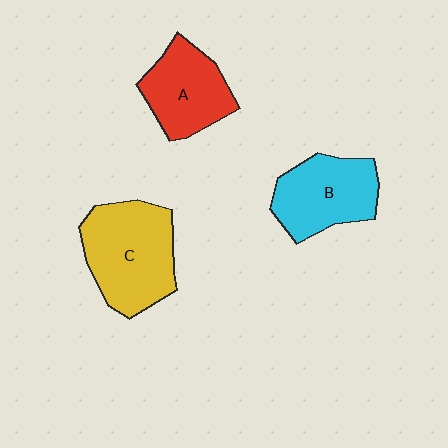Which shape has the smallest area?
Shape A (red).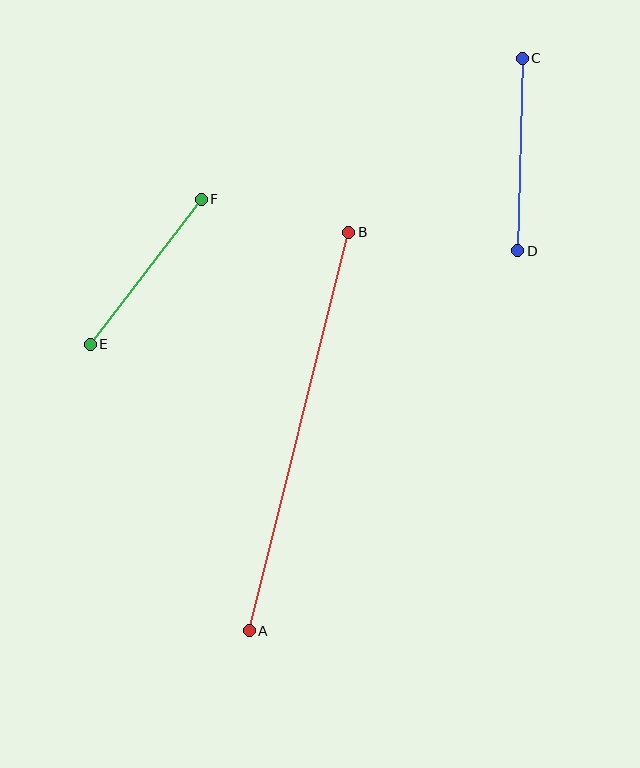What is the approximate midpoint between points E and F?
The midpoint is at approximately (146, 272) pixels.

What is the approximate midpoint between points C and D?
The midpoint is at approximately (520, 154) pixels.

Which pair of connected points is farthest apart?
Points A and B are farthest apart.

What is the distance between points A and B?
The distance is approximately 411 pixels.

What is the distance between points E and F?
The distance is approximately 183 pixels.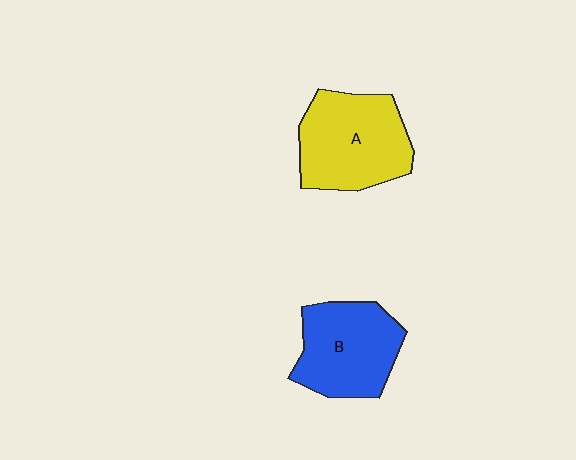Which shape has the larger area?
Shape A (yellow).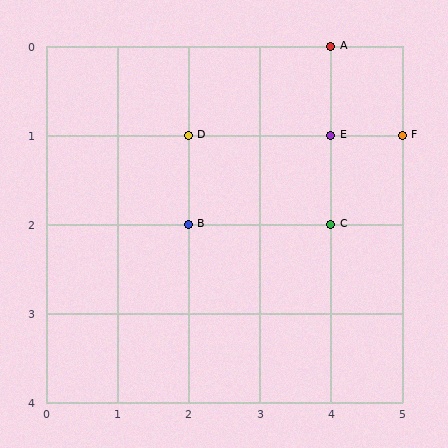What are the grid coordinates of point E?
Point E is at grid coordinates (4, 1).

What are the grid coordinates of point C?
Point C is at grid coordinates (4, 2).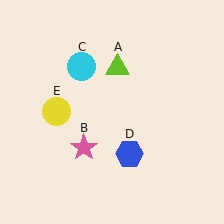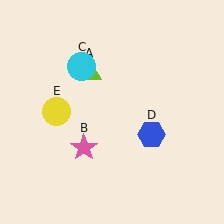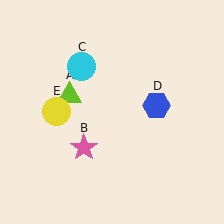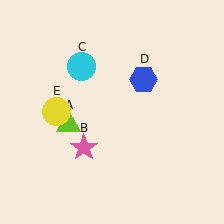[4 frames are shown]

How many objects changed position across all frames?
2 objects changed position: lime triangle (object A), blue hexagon (object D).